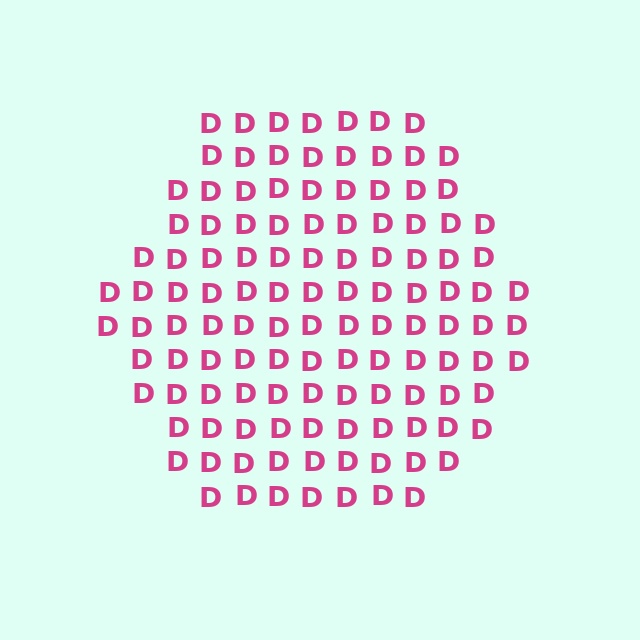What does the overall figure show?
The overall figure shows a hexagon.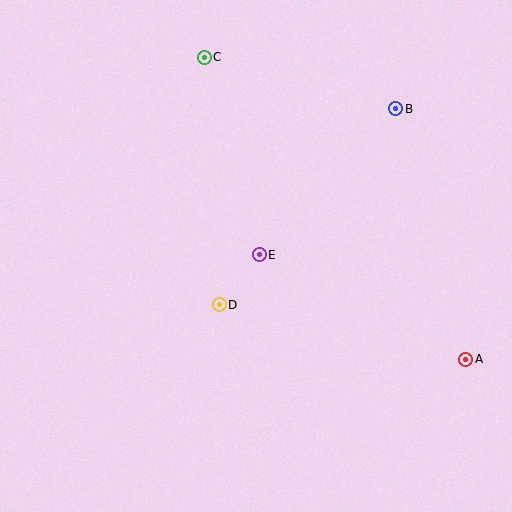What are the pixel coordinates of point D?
Point D is at (219, 305).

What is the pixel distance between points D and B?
The distance between D and B is 264 pixels.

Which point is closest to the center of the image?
Point E at (259, 255) is closest to the center.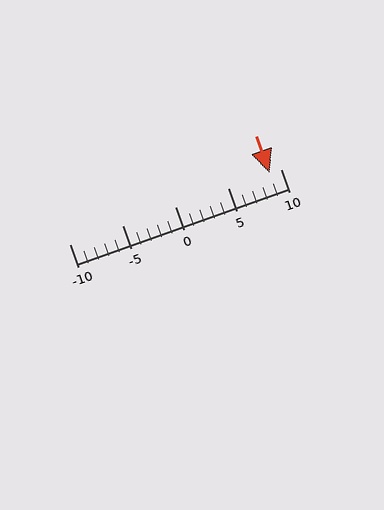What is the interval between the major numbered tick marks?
The major tick marks are spaced 5 units apart.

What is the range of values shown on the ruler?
The ruler shows values from -10 to 10.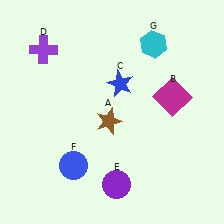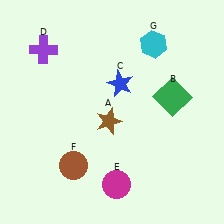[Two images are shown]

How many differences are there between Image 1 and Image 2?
There are 3 differences between the two images.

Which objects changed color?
B changed from magenta to green. E changed from purple to magenta. F changed from blue to brown.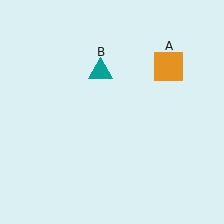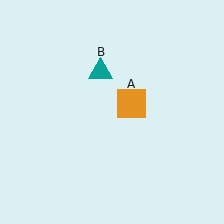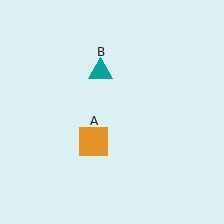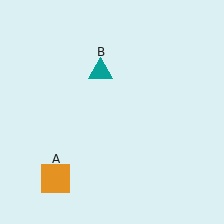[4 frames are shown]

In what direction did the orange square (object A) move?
The orange square (object A) moved down and to the left.